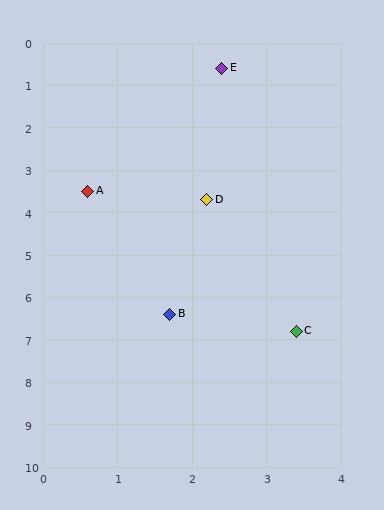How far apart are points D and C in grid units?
Points D and C are about 3.3 grid units apart.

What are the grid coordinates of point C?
Point C is at approximately (3.4, 6.8).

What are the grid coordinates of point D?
Point D is at approximately (2.2, 3.7).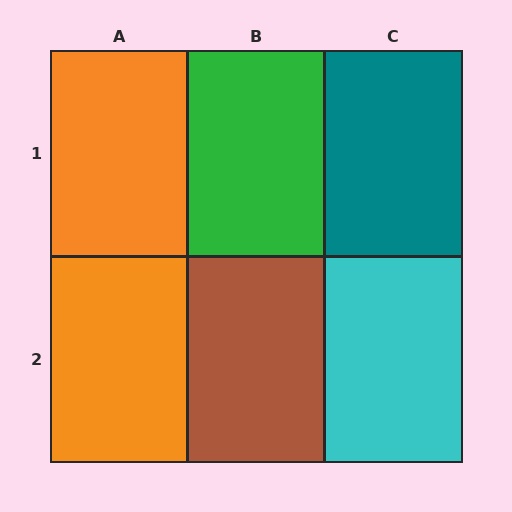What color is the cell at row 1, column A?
Orange.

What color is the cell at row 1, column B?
Green.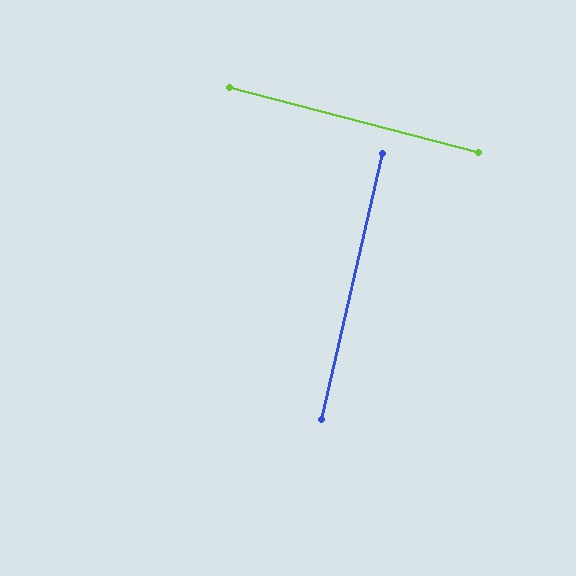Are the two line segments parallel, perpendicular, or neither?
Perpendicular — they meet at approximately 88°.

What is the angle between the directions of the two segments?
Approximately 88 degrees.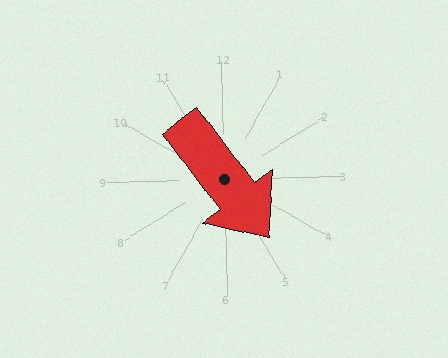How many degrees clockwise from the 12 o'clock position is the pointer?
Approximately 144 degrees.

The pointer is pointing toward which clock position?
Roughly 5 o'clock.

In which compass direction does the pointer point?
Southeast.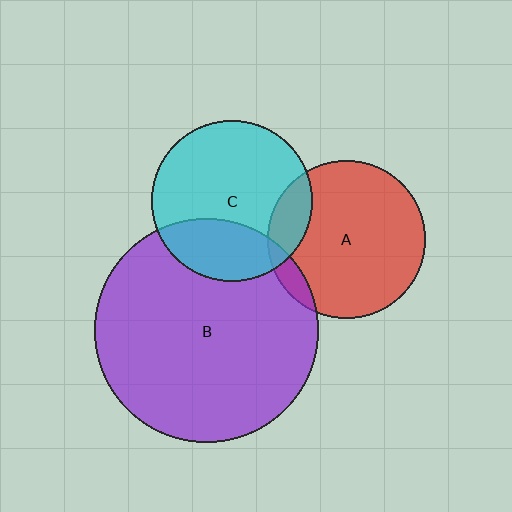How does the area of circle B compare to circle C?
Approximately 1.9 times.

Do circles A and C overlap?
Yes.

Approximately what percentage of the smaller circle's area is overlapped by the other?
Approximately 15%.